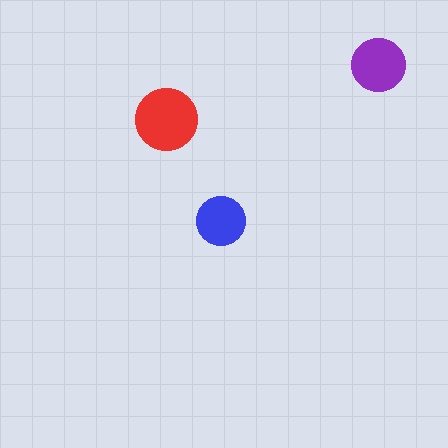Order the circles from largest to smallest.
the red one, the purple one, the blue one.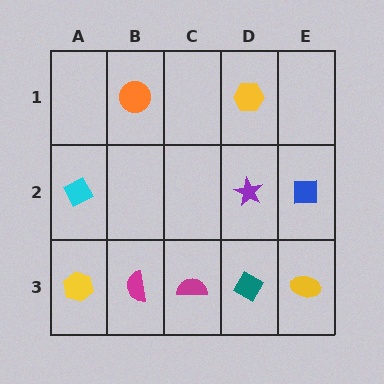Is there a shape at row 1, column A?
No, that cell is empty.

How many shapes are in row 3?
5 shapes.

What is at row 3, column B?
A magenta semicircle.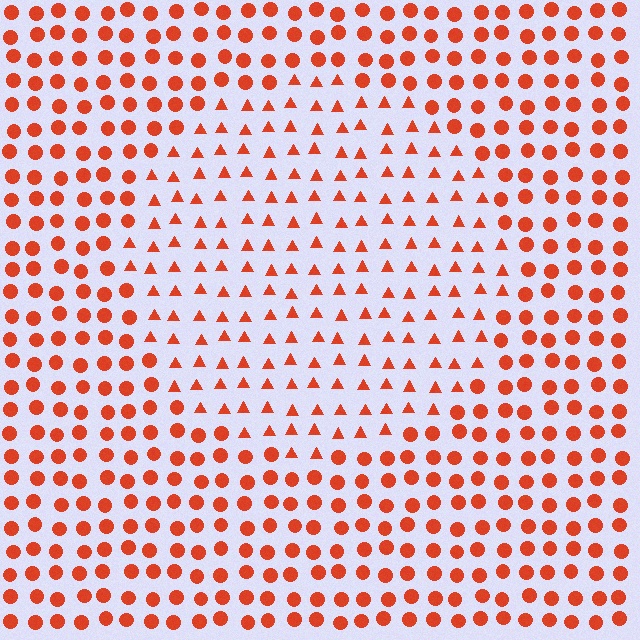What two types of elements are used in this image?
The image uses triangles inside the circle region and circles outside it.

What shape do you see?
I see a circle.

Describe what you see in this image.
The image is filled with small red elements arranged in a uniform grid. A circle-shaped region contains triangles, while the surrounding area contains circles. The boundary is defined purely by the change in element shape.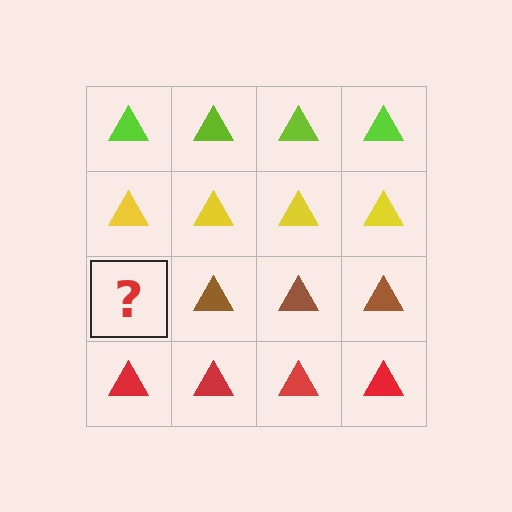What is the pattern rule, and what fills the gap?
The rule is that each row has a consistent color. The gap should be filled with a brown triangle.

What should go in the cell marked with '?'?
The missing cell should contain a brown triangle.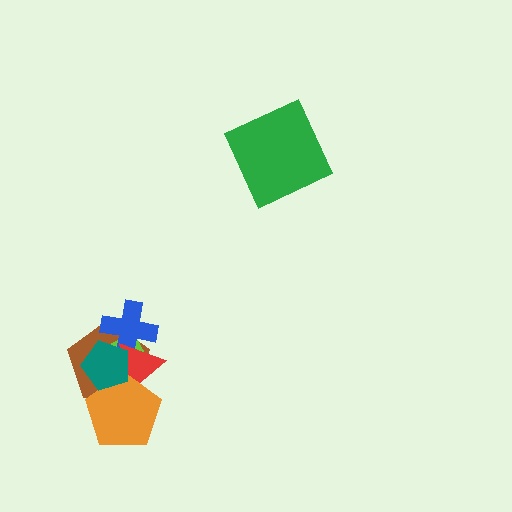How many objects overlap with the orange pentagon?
4 objects overlap with the orange pentagon.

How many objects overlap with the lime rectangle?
5 objects overlap with the lime rectangle.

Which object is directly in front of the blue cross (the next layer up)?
The red triangle is directly in front of the blue cross.